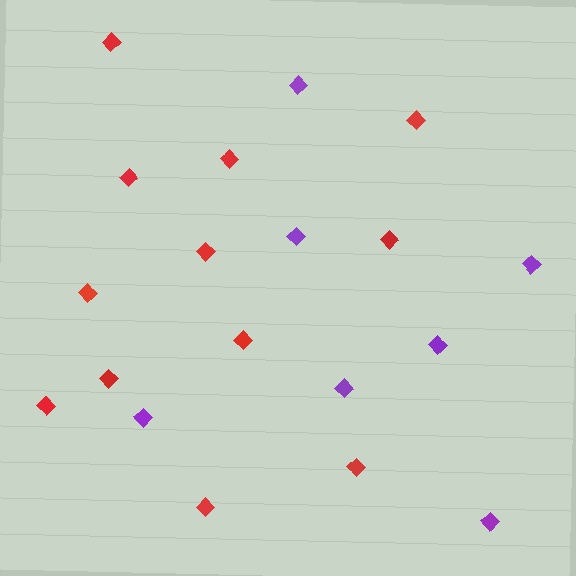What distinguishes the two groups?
There are 2 groups: one group of red diamonds (12) and one group of purple diamonds (7).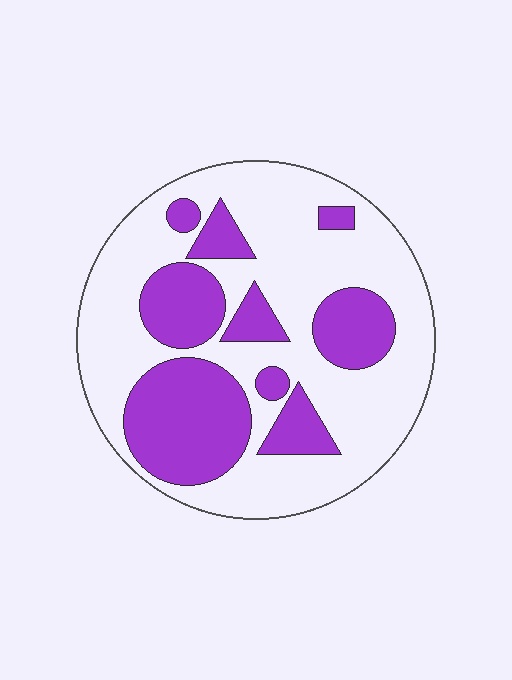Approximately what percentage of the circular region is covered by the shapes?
Approximately 35%.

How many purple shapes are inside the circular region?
9.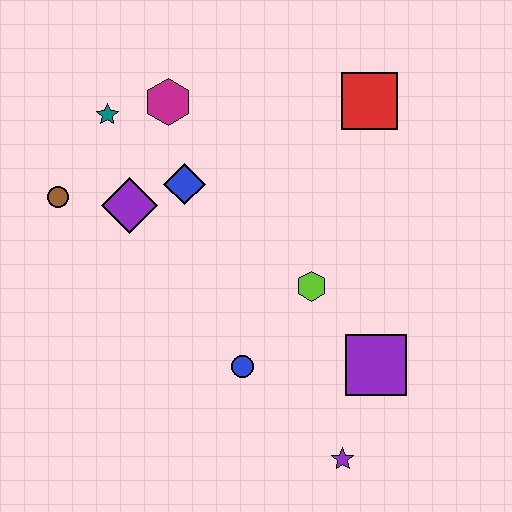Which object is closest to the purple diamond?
The blue diamond is closest to the purple diamond.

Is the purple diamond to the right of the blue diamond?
No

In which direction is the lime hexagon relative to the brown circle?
The lime hexagon is to the right of the brown circle.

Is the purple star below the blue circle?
Yes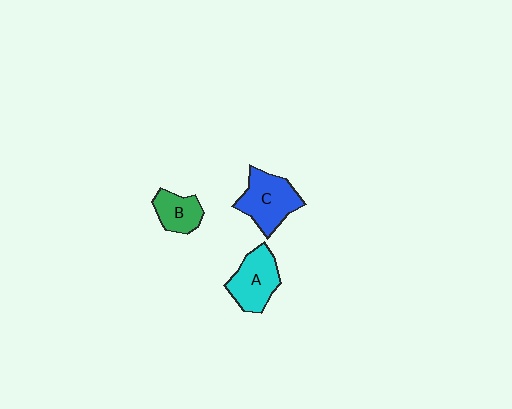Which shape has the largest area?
Shape C (blue).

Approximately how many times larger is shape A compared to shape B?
Approximately 1.5 times.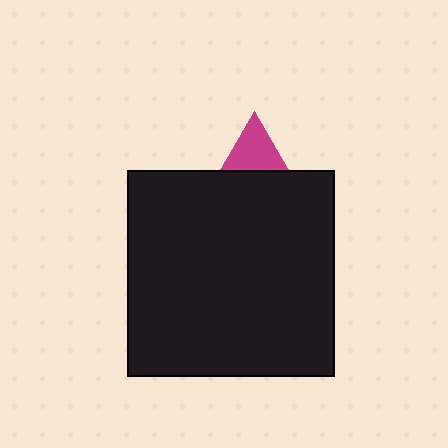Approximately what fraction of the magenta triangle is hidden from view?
Roughly 63% of the magenta triangle is hidden behind the black square.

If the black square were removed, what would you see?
You would see the complete magenta triangle.